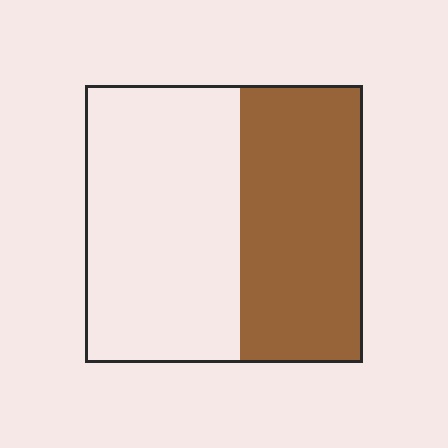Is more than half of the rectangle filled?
No.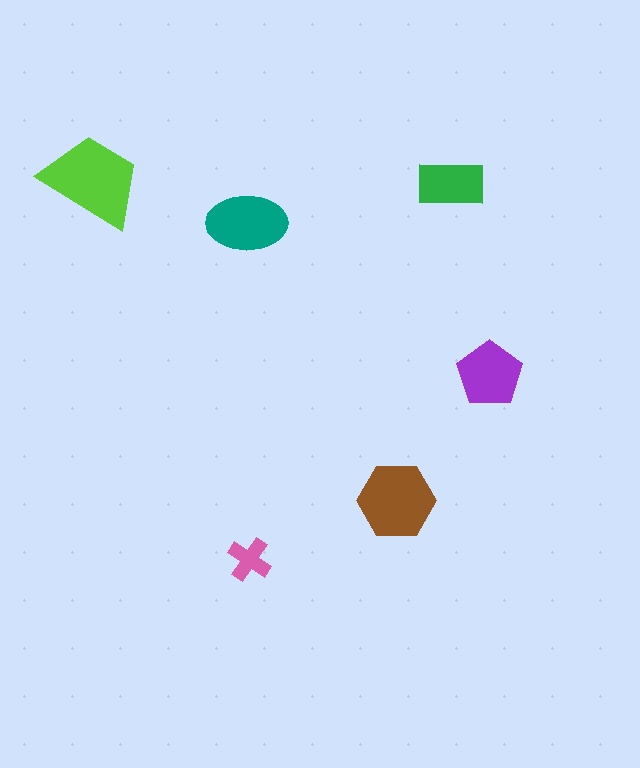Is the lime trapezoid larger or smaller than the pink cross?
Larger.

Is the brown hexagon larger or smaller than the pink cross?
Larger.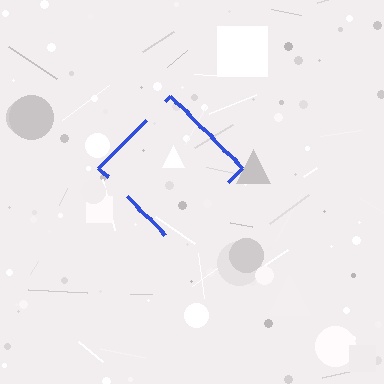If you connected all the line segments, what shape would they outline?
They would outline a diamond.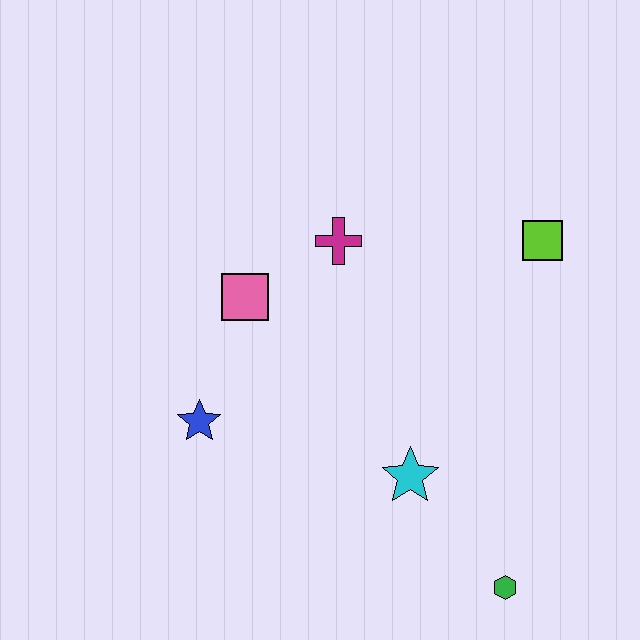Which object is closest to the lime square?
The magenta cross is closest to the lime square.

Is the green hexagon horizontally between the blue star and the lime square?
Yes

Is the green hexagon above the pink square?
No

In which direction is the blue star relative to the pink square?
The blue star is below the pink square.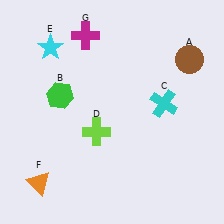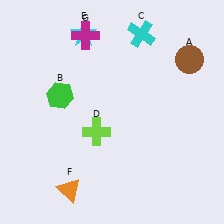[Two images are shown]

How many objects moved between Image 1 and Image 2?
3 objects moved between the two images.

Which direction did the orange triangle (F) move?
The orange triangle (F) moved right.